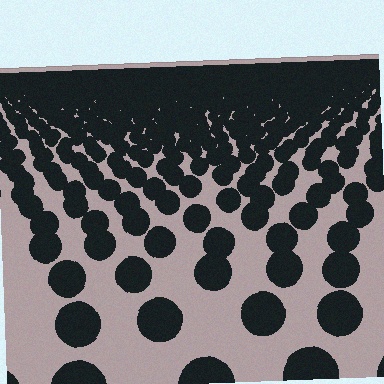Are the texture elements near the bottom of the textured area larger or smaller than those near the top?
Larger. Near the bottom, elements are closer to the viewer and appear at a bigger on-screen size.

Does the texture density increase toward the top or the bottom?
Density increases toward the top.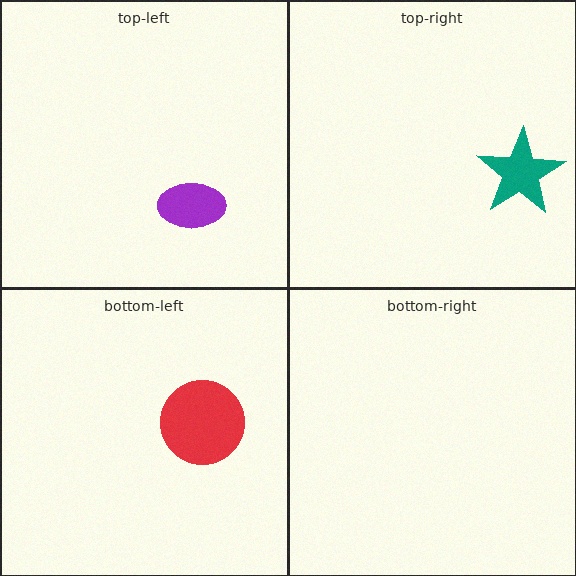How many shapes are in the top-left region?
1.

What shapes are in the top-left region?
The purple ellipse.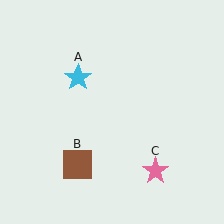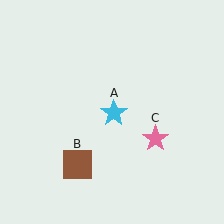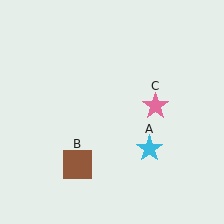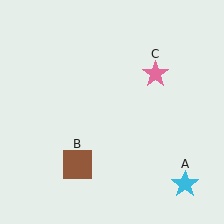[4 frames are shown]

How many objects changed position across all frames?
2 objects changed position: cyan star (object A), pink star (object C).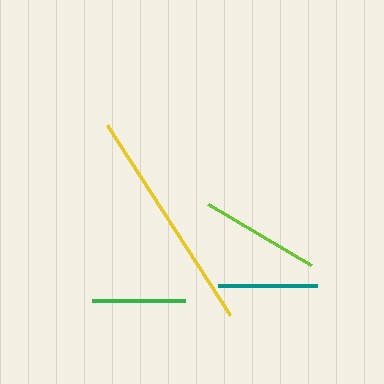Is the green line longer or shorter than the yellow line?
The yellow line is longer than the green line.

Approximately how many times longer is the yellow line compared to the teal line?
The yellow line is approximately 2.3 times the length of the teal line.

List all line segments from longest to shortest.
From longest to shortest: yellow, lime, teal, green.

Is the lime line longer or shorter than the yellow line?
The yellow line is longer than the lime line.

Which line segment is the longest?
The yellow line is the longest at approximately 227 pixels.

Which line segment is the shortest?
The green line is the shortest at approximately 93 pixels.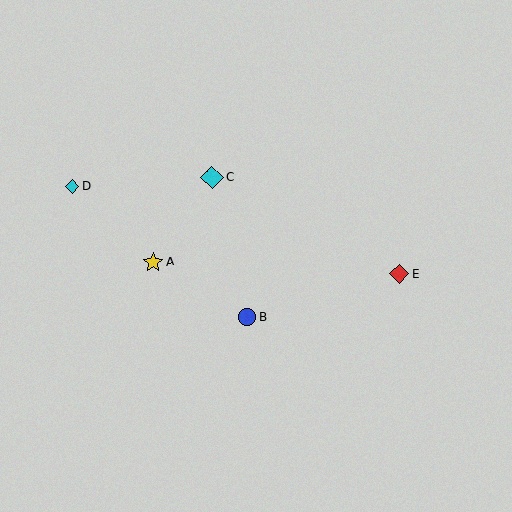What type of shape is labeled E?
Shape E is a red diamond.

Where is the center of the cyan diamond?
The center of the cyan diamond is at (72, 186).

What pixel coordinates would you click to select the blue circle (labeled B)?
Click at (247, 317) to select the blue circle B.